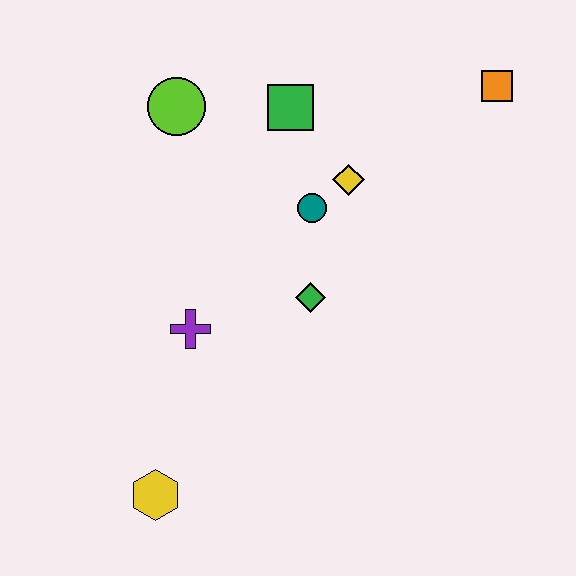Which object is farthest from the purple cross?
The orange square is farthest from the purple cross.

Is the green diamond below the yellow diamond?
Yes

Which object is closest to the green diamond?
The teal circle is closest to the green diamond.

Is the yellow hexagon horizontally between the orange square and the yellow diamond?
No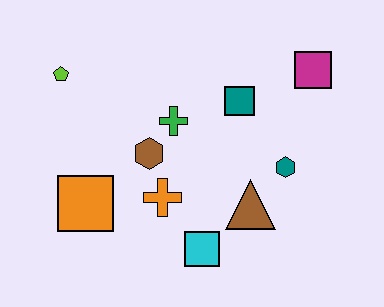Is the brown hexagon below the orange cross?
No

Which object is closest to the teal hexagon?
The brown triangle is closest to the teal hexagon.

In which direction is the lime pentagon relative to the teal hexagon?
The lime pentagon is to the left of the teal hexagon.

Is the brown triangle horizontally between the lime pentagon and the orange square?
No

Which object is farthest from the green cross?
The magenta square is farthest from the green cross.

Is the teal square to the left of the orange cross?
No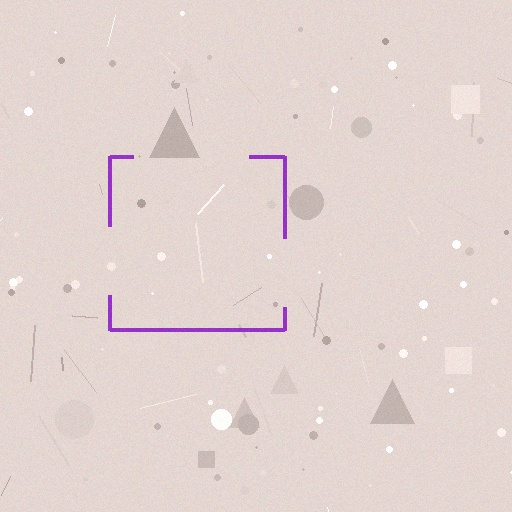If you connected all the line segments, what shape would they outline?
They would outline a square.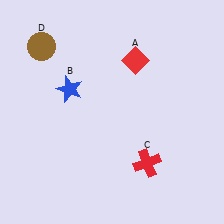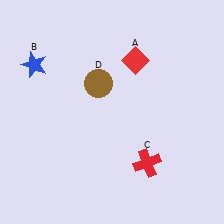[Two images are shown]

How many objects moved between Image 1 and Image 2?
2 objects moved between the two images.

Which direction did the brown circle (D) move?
The brown circle (D) moved right.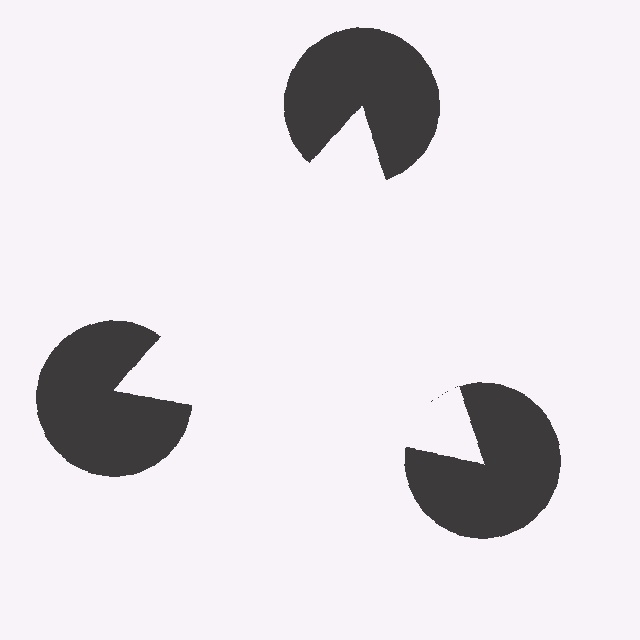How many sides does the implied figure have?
3 sides.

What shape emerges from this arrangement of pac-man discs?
An illusory triangle — its edges are inferred from the aligned wedge cuts in the pac-man discs, not physically drawn.